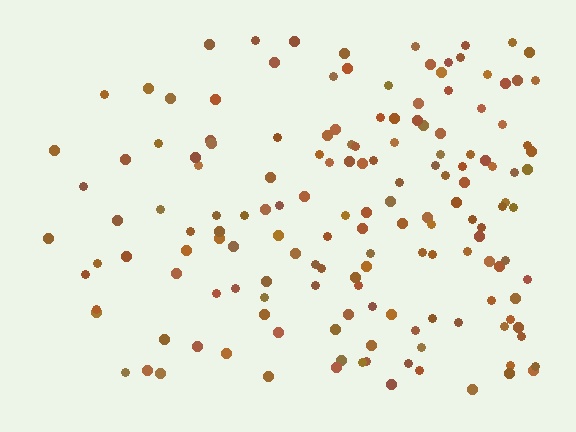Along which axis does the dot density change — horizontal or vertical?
Horizontal.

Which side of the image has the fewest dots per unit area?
The left.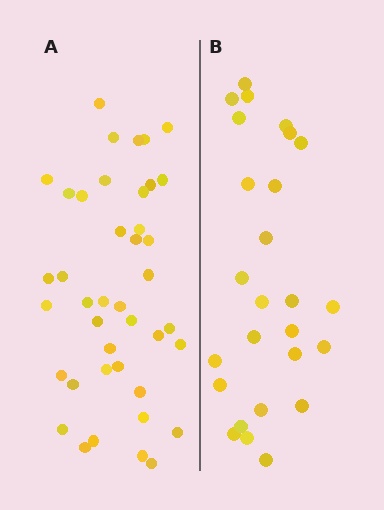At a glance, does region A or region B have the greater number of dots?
Region A (the left region) has more dots.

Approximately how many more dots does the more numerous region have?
Region A has approximately 15 more dots than region B.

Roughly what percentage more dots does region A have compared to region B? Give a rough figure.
About 60% more.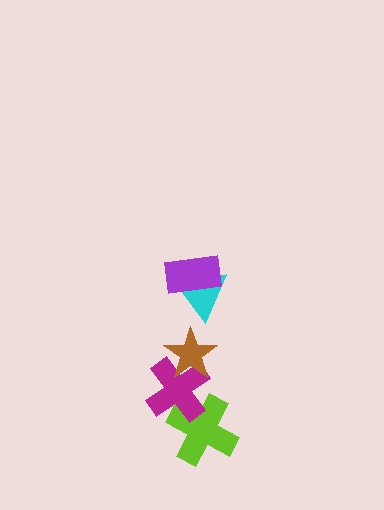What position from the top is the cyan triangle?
The cyan triangle is 2nd from the top.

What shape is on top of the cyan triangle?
The purple rectangle is on top of the cyan triangle.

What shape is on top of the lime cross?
The magenta cross is on top of the lime cross.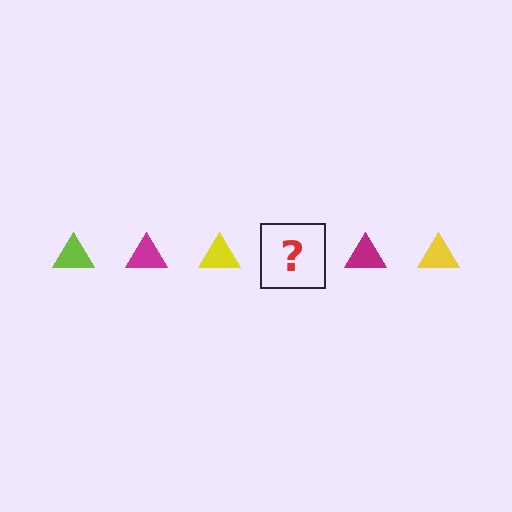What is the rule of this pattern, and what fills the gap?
The rule is that the pattern cycles through lime, magenta, yellow triangles. The gap should be filled with a lime triangle.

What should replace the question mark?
The question mark should be replaced with a lime triangle.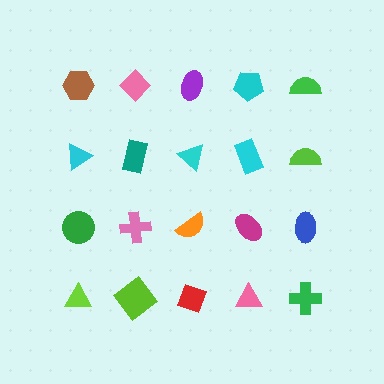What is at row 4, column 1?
A lime triangle.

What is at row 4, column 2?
A lime diamond.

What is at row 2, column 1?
A cyan triangle.